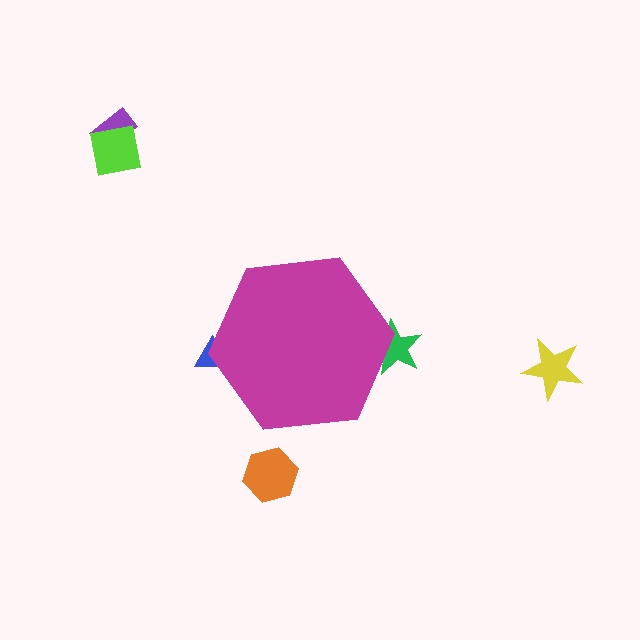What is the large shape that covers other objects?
A magenta hexagon.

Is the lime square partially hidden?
No, the lime square is fully visible.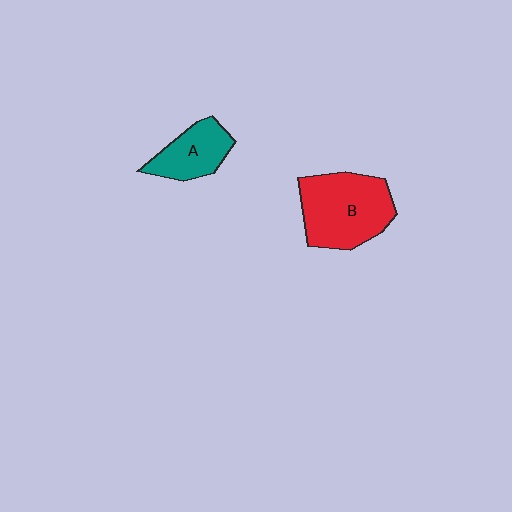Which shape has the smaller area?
Shape A (teal).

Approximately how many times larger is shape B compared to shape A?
Approximately 1.8 times.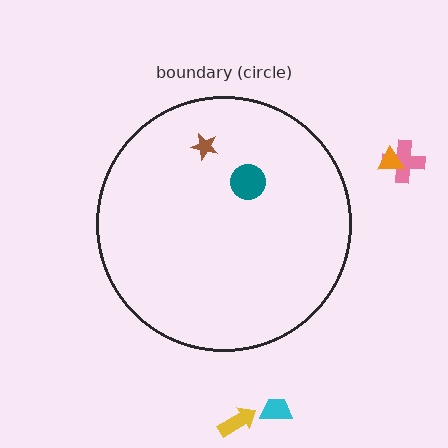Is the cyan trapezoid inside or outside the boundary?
Outside.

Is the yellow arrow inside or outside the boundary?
Outside.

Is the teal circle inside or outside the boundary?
Inside.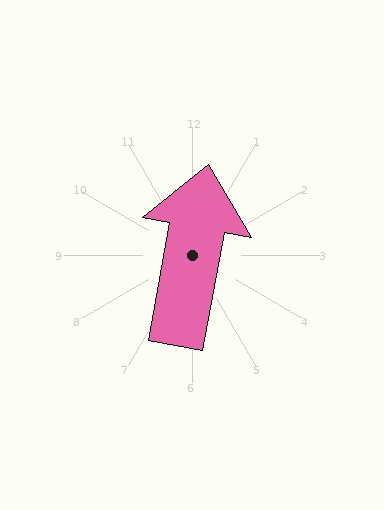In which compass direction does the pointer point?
North.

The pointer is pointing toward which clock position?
Roughly 12 o'clock.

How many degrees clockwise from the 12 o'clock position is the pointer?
Approximately 10 degrees.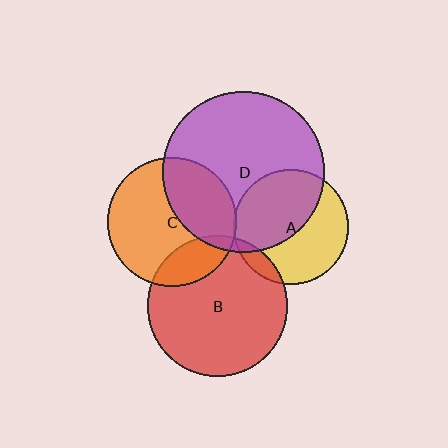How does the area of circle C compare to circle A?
Approximately 1.3 times.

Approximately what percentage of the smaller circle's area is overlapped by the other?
Approximately 5%.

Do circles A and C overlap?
Yes.